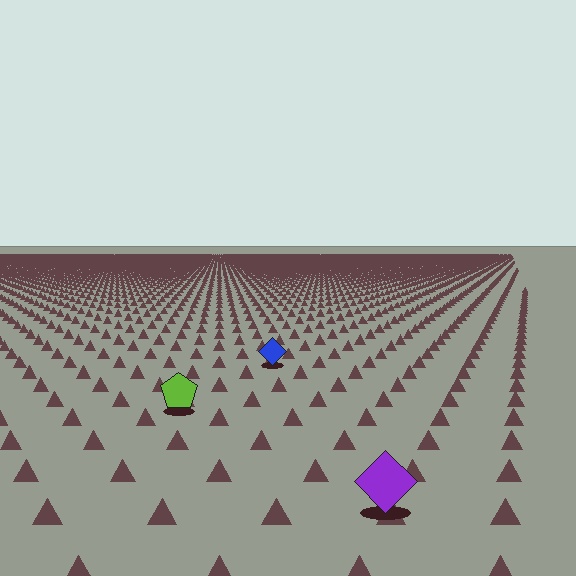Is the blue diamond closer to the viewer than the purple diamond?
No. The purple diamond is closer — you can tell from the texture gradient: the ground texture is coarser near it.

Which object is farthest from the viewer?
The blue diamond is farthest from the viewer. It appears smaller and the ground texture around it is denser.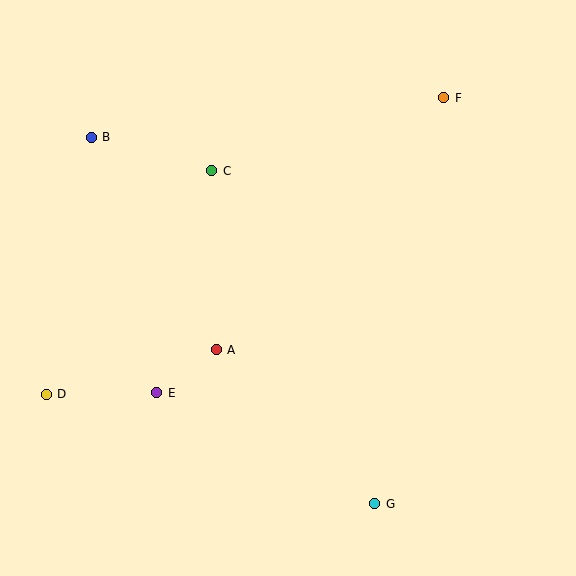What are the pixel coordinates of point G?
Point G is at (375, 504).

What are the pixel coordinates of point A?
Point A is at (216, 350).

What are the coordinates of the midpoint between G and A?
The midpoint between G and A is at (295, 427).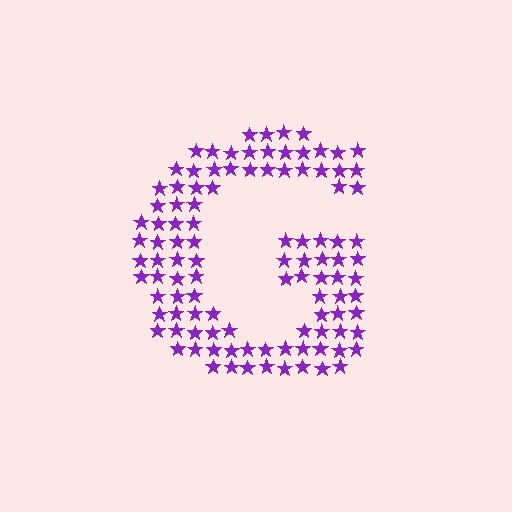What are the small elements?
The small elements are stars.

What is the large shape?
The large shape is the letter G.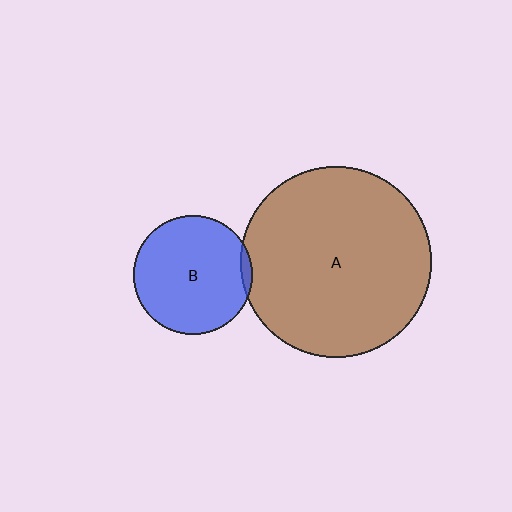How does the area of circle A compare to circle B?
Approximately 2.6 times.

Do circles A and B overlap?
Yes.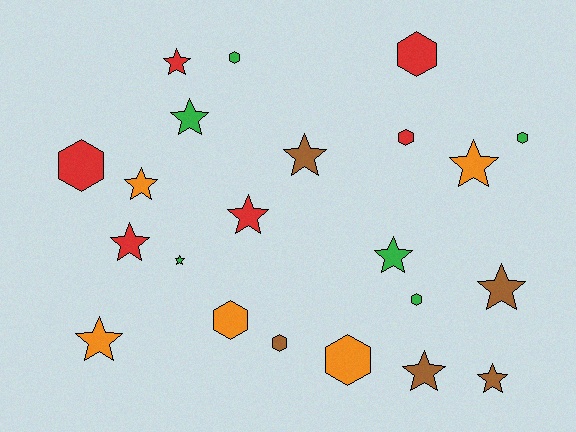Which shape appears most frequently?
Star, with 13 objects.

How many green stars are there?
There are 3 green stars.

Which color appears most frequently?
Green, with 6 objects.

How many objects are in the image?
There are 22 objects.